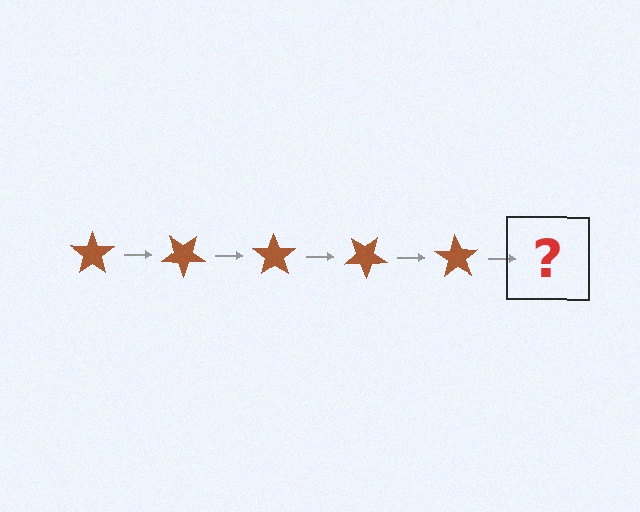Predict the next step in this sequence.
The next step is a brown star rotated 175 degrees.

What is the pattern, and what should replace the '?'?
The pattern is that the star rotates 35 degrees each step. The '?' should be a brown star rotated 175 degrees.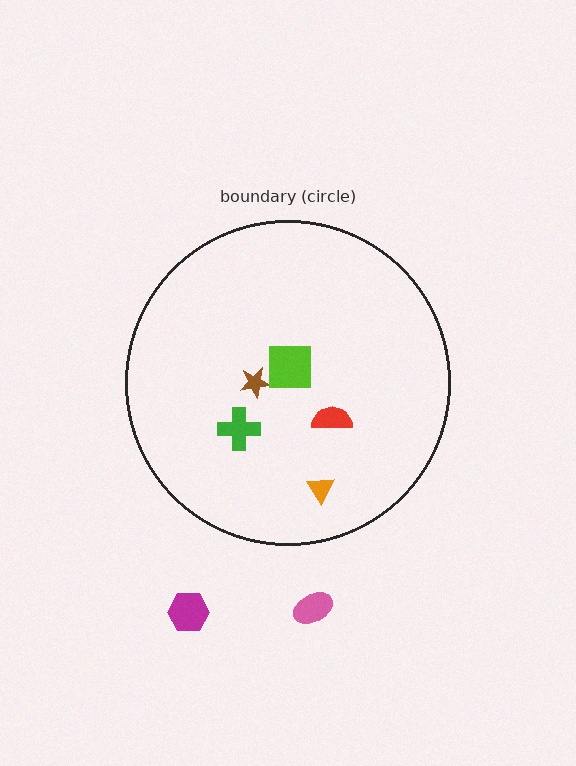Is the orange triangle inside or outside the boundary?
Inside.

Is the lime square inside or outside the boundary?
Inside.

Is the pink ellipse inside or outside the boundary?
Outside.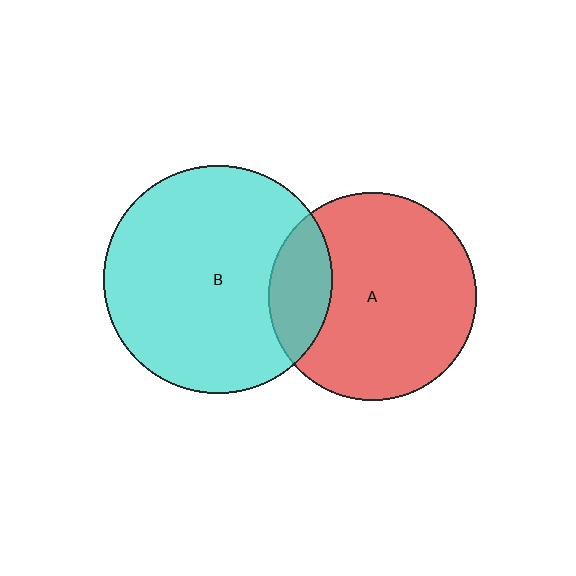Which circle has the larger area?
Circle B (cyan).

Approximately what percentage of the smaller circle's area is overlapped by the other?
Approximately 20%.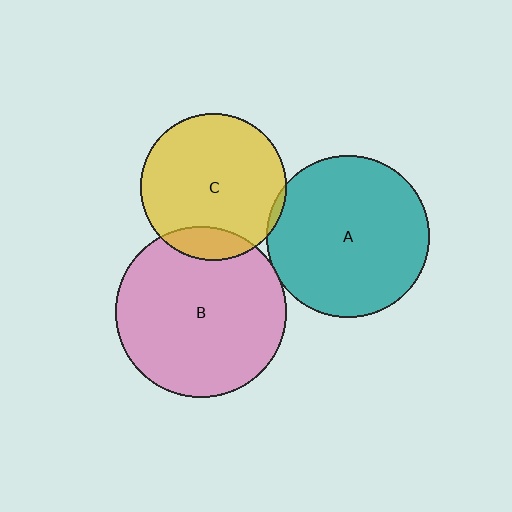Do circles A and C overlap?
Yes.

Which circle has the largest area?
Circle B (pink).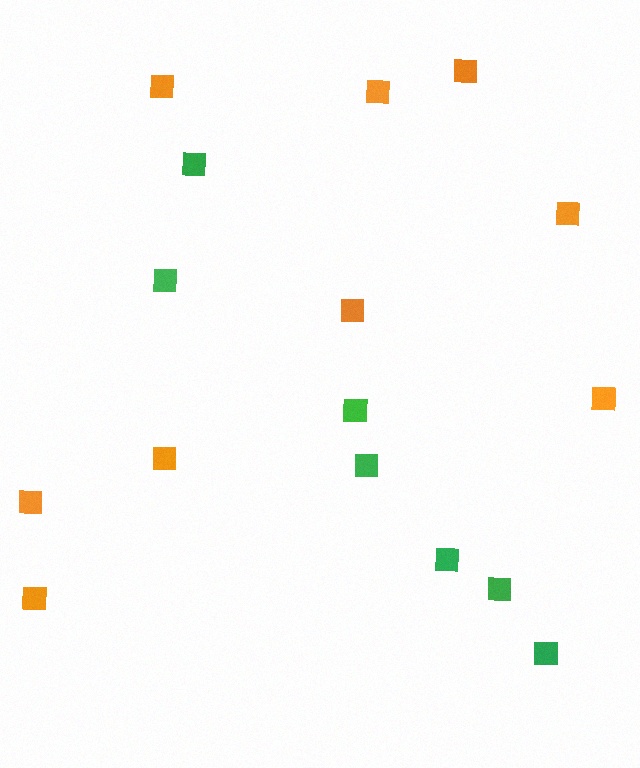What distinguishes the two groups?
There are 2 groups: one group of orange squares (9) and one group of green squares (7).